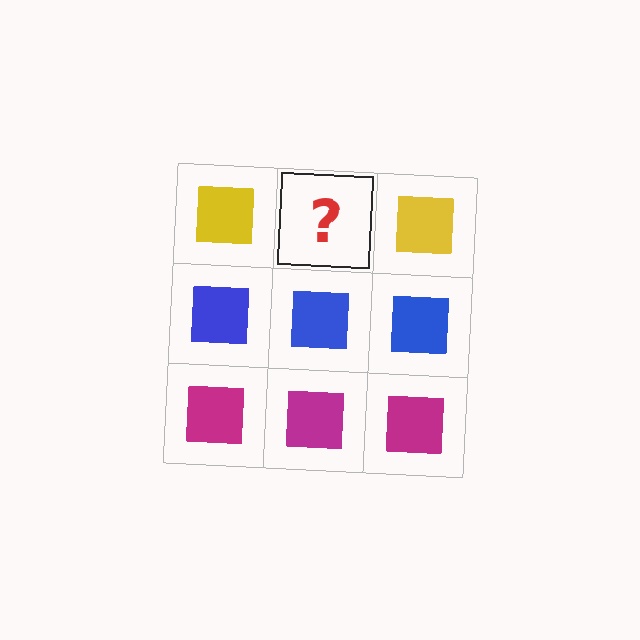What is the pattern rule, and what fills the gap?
The rule is that each row has a consistent color. The gap should be filled with a yellow square.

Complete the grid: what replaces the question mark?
The question mark should be replaced with a yellow square.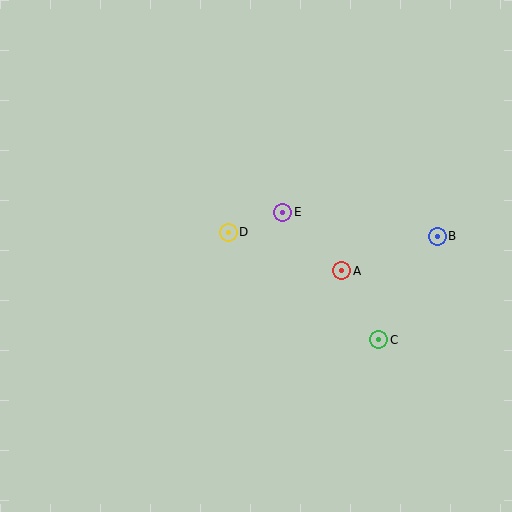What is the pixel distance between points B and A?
The distance between B and A is 101 pixels.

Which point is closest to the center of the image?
Point D at (228, 232) is closest to the center.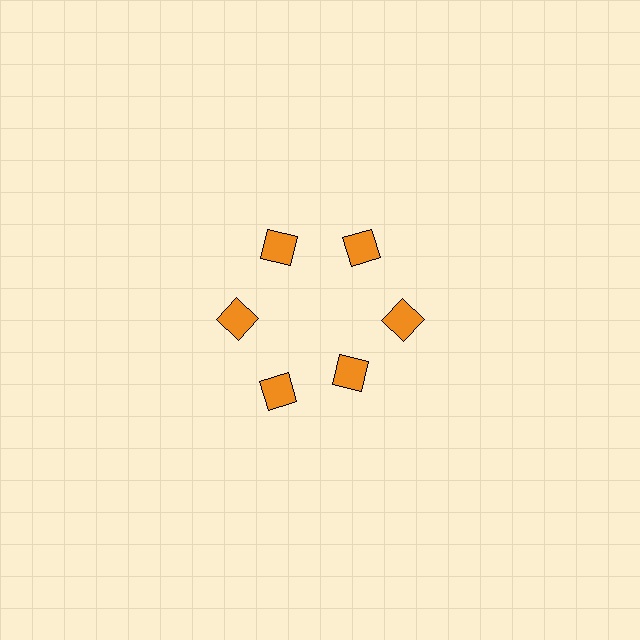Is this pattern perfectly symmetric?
No. The 6 orange squares are arranged in a ring, but one element near the 5 o'clock position is pulled inward toward the center, breaking the 6-fold rotational symmetry.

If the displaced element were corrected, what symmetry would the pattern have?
It would have 6-fold rotational symmetry — the pattern would map onto itself every 60 degrees.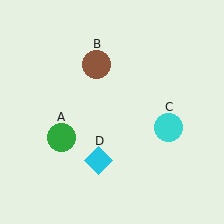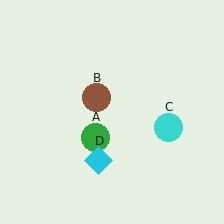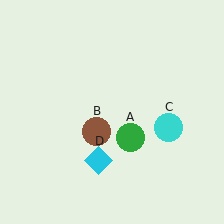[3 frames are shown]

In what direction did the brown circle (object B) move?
The brown circle (object B) moved down.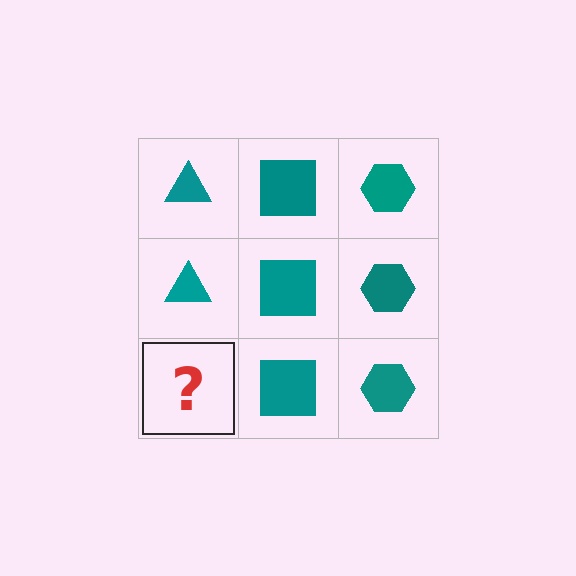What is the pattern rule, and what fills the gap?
The rule is that each column has a consistent shape. The gap should be filled with a teal triangle.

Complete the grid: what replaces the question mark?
The question mark should be replaced with a teal triangle.